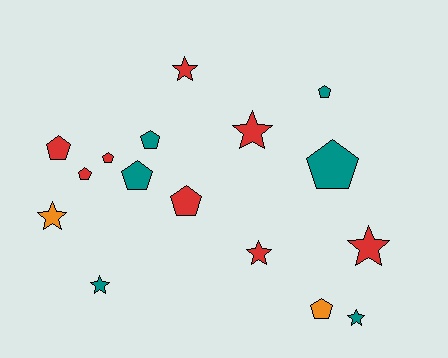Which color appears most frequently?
Red, with 8 objects.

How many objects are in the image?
There are 16 objects.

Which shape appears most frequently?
Pentagon, with 9 objects.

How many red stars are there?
There are 4 red stars.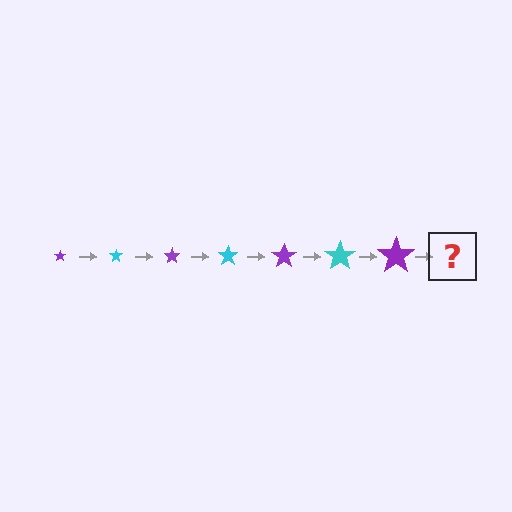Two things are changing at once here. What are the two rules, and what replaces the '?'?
The two rules are that the star grows larger each step and the color cycles through purple and cyan. The '?' should be a cyan star, larger than the previous one.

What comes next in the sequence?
The next element should be a cyan star, larger than the previous one.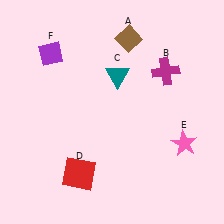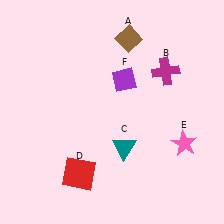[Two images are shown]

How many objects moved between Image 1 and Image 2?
2 objects moved between the two images.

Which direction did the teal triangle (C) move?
The teal triangle (C) moved down.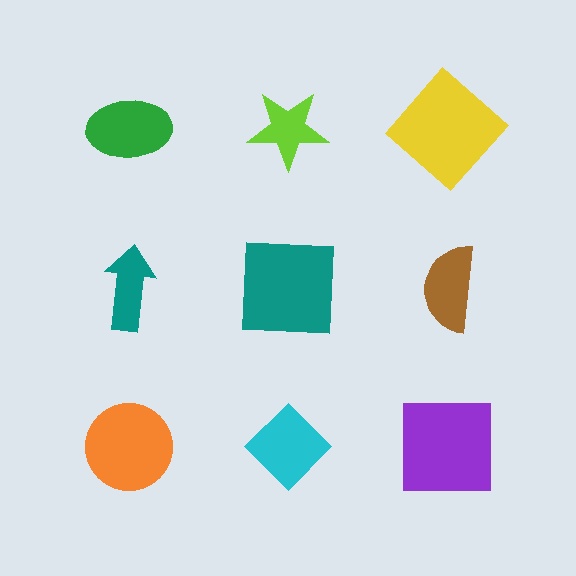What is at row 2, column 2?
A teal square.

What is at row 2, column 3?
A brown semicircle.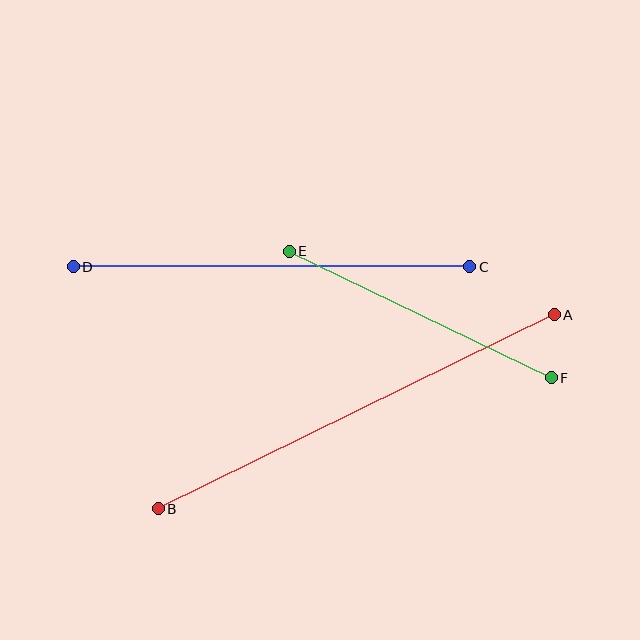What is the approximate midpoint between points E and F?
The midpoint is at approximately (420, 314) pixels.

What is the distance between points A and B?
The distance is approximately 441 pixels.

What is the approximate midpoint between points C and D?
The midpoint is at approximately (272, 267) pixels.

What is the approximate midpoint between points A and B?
The midpoint is at approximately (356, 412) pixels.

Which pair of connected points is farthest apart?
Points A and B are farthest apart.